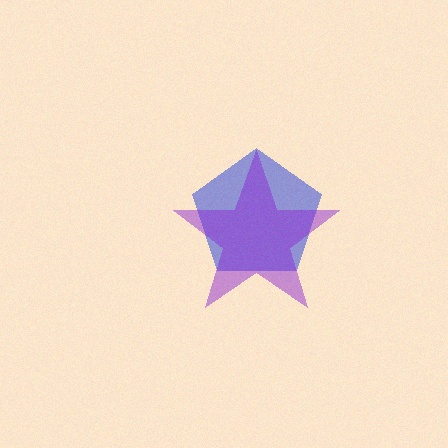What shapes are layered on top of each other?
The layered shapes are: a blue pentagon, a purple star.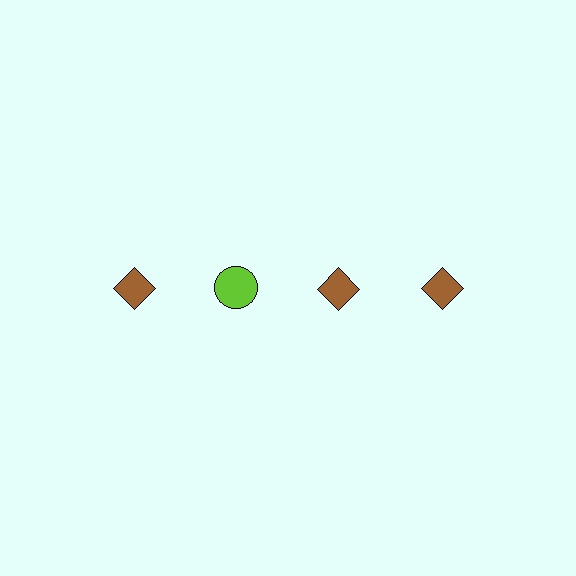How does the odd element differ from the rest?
It differs in both color (lime instead of brown) and shape (circle instead of diamond).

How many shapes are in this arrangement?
There are 4 shapes arranged in a grid pattern.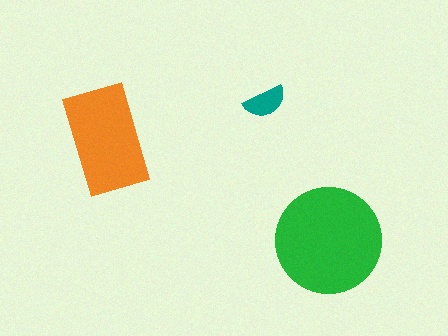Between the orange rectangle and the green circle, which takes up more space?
The green circle.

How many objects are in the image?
There are 3 objects in the image.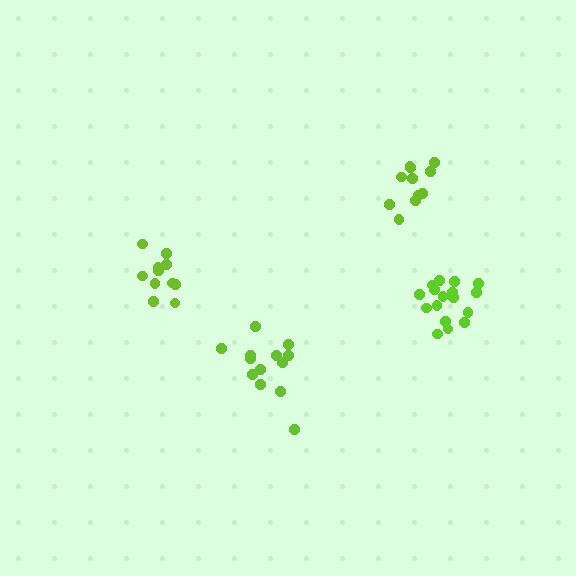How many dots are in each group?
Group 1: 17 dots, Group 2: 11 dots, Group 3: 11 dots, Group 4: 13 dots (52 total).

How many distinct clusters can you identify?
There are 4 distinct clusters.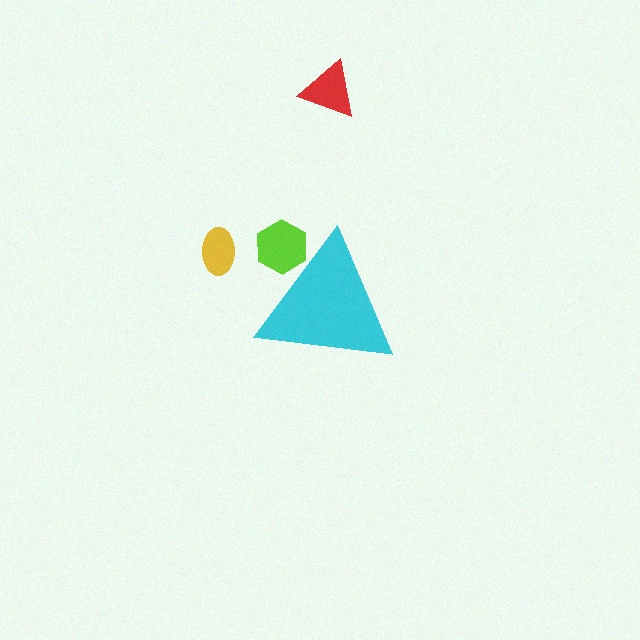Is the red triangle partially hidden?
No, the red triangle is fully visible.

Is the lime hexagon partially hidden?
Yes, the lime hexagon is partially hidden behind the cyan triangle.